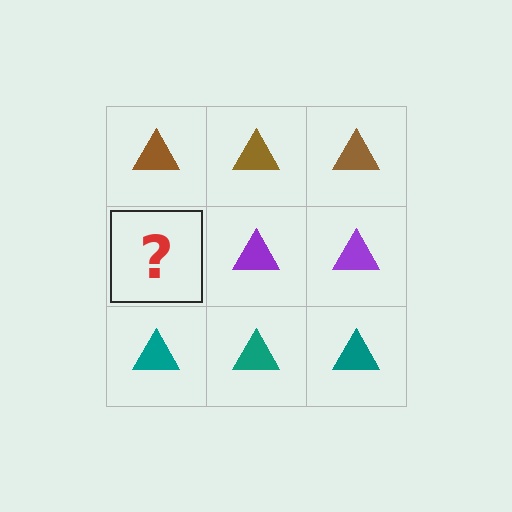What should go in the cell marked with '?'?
The missing cell should contain a purple triangle.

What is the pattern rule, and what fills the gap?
The rule is that each row has a consistent color. The gap should be filled with a purple triangle.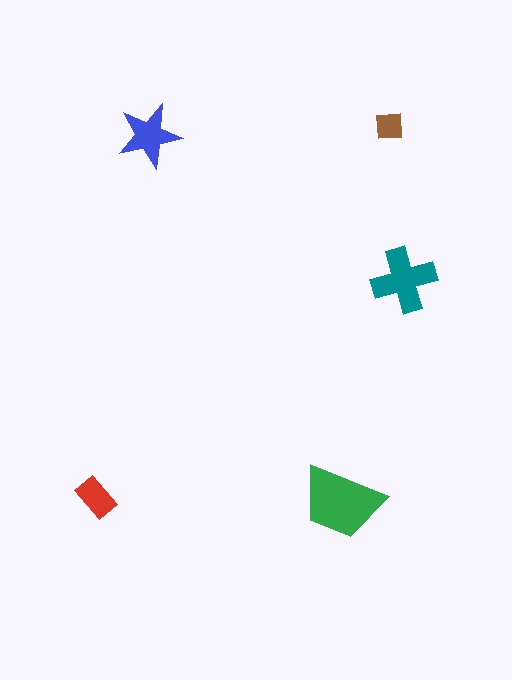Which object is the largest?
The green trapezoid.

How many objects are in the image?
There are 5 objects in the image.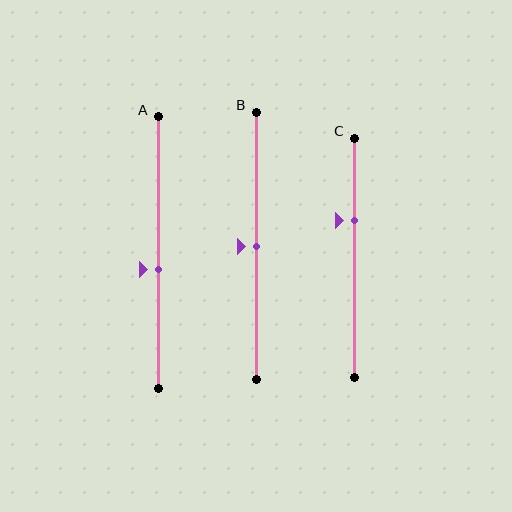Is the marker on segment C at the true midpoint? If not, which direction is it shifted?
No, the marker on segment C is shifted upward by about 16% of the segment length.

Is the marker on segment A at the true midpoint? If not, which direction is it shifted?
No, the marker on segment A is shifted downward by about 6% of the segment length.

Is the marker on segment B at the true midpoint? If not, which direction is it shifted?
Yes, the marker on segment B is at the true midpoint.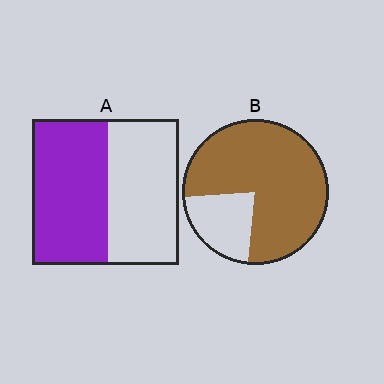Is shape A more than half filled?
Roughly half.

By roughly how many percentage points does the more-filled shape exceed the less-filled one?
By roughly 25 percentage points (B over A).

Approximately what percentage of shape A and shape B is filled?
A is approximately 50% and B is approximately 80%.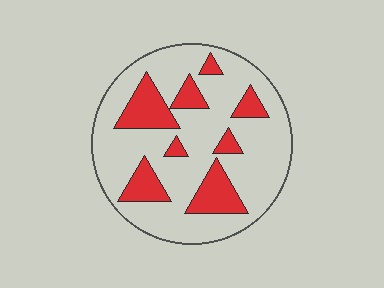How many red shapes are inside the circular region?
8.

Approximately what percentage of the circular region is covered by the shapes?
Approximately 25%.